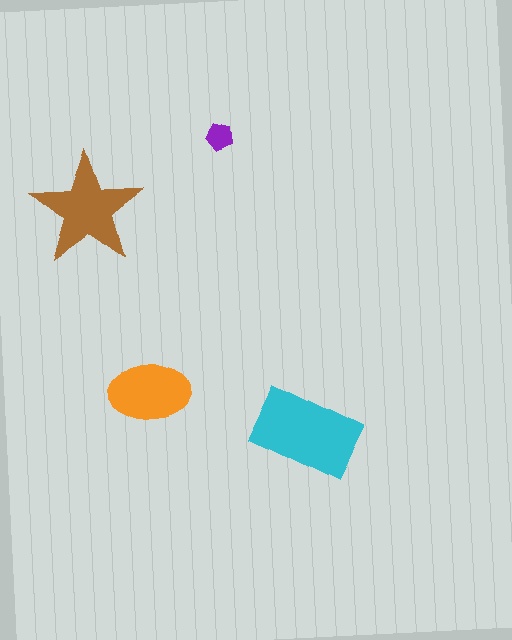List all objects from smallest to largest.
The purple pentagon, the orange ellipse, the brown star, the cyan rectangle.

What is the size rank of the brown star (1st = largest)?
2nd.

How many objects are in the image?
There are 4 objects in the image.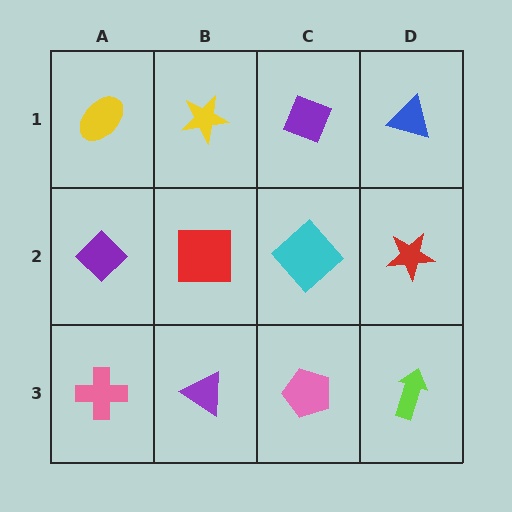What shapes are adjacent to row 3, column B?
A red square (row 2, column B), a pink cross (row 3, column A), a pink pentagon (row 3, column C).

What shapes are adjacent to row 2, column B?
A yellow star (row 1, column B), a purple triangle (row 3, column B), a purple diamond (row 2, column A), a cyan diamond (row 2, column C).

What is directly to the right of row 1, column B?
A purple diamond.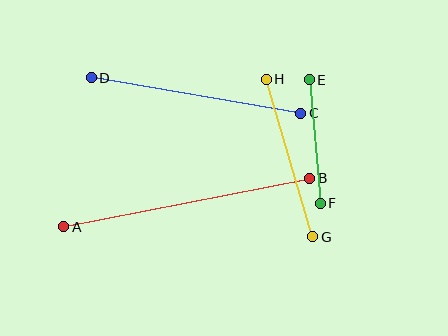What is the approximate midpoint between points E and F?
The midpoint is at approximately (315, 142) pixels.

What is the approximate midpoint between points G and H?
The midpoint is at approximately (290, 158) pixels.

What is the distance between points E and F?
The distance is approximately 124 pixels.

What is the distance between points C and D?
The distance is approximately 213 pixels.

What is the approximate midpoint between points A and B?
The midpoint is at approximately (187, 202) pixels.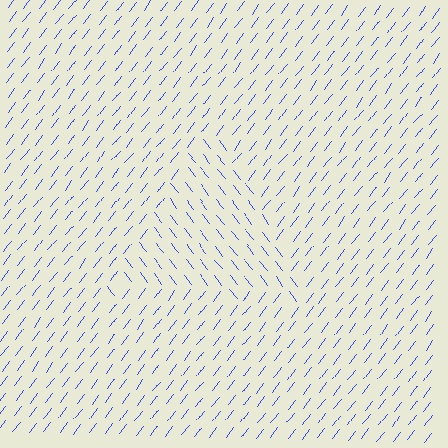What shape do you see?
I see a triangle.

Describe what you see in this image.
The image is filled with small blue line segments. A triangle region in the image has lines oriented differently from the surrounding lines, creating a visible texture boundary.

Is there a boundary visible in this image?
Yes, there is a texture boundary formed by a change in line orientation.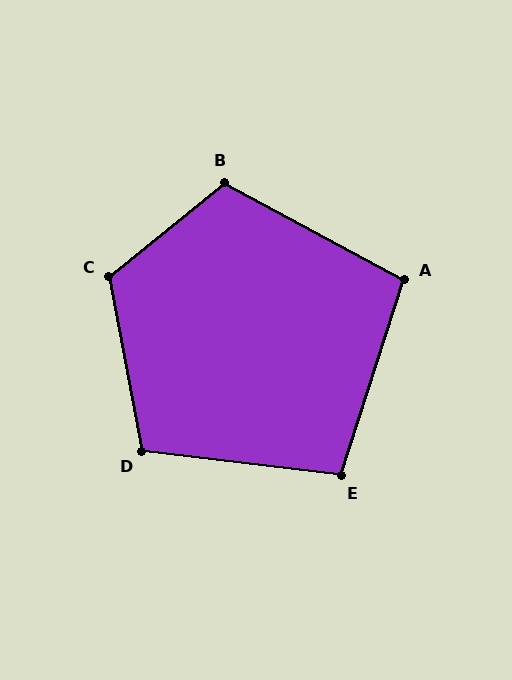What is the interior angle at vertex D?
Approximately 107 degrees (obtuse).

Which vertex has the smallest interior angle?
A, at approximately 101 degrees.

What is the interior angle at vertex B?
Approximately 113 degrees (obtuse).